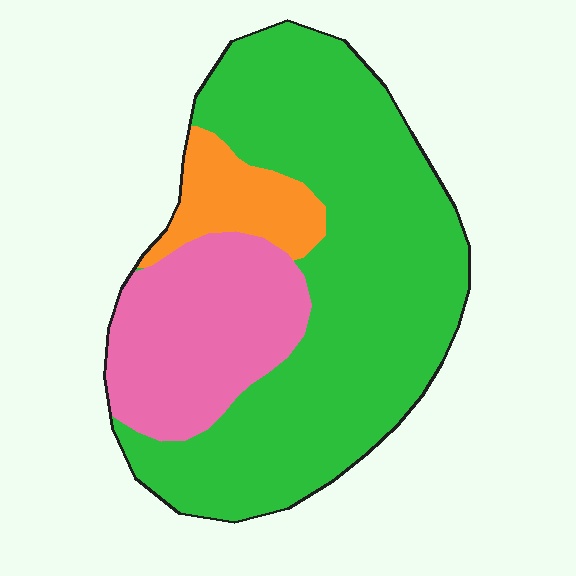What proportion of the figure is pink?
Pink covers around 25% of the figure.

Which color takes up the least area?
Orange, at roughly 10%.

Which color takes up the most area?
Green, at roughly 65%.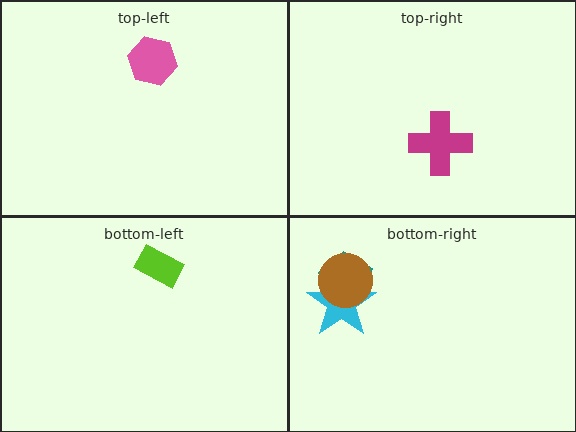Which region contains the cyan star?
The bottom-right region.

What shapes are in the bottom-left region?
The lime rectangle.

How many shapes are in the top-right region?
1.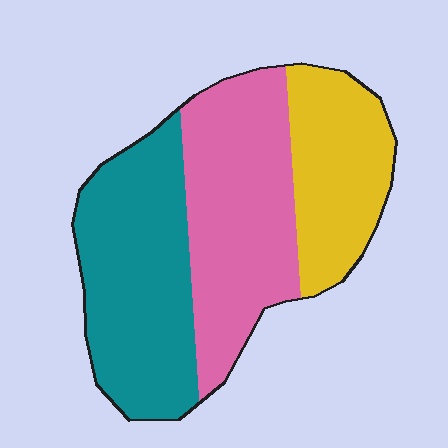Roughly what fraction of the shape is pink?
Pink covers roughly 35% of the shape.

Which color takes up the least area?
Yellow, at roughly 25%.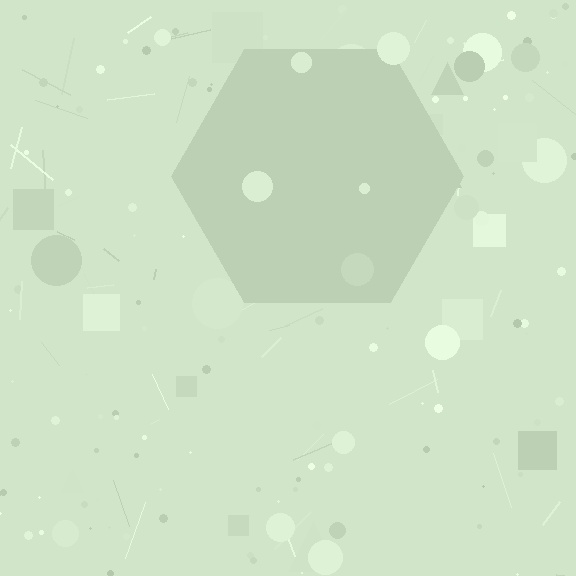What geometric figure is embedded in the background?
A hexagon is embedded in the background.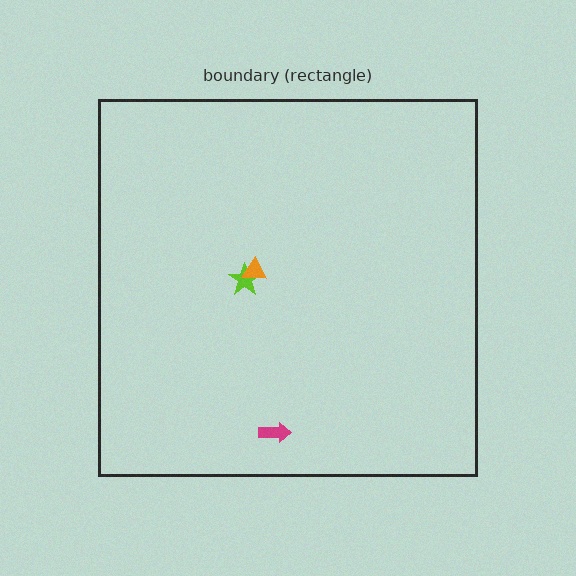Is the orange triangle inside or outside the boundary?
Inside.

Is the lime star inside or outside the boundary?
Inside.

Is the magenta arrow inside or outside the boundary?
Inside.